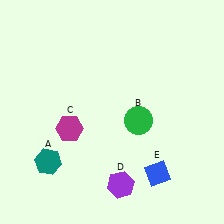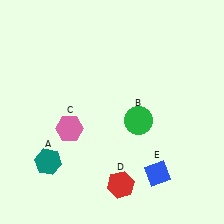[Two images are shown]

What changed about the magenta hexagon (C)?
In Image 1, C is magenta. In Image 2, it changed to pink.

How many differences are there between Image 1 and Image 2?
There are 2 differences between the two images.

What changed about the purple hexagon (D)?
In Image 1, D is purple. In Image 2, it changed to red.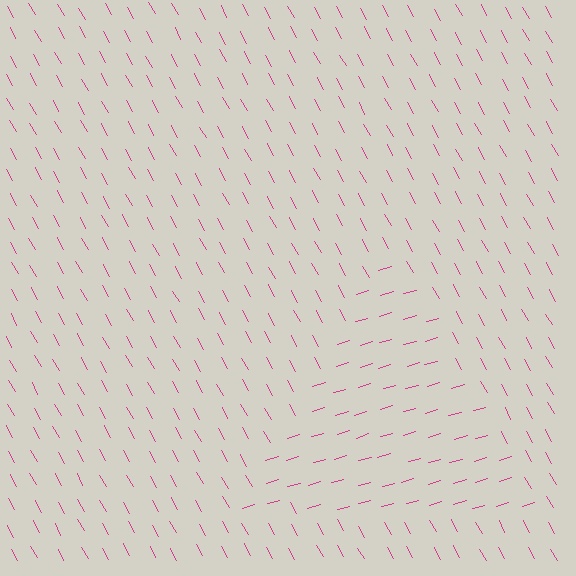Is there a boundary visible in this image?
Yes, there is a texture boundary formed by a change in line orientation.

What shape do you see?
I see a triangle.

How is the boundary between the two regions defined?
The boundary is defined purely by a change in line orientation (approximately 77 degrees difference). All lines are the same color and thickness.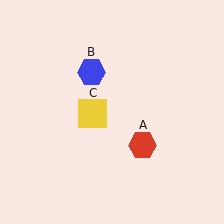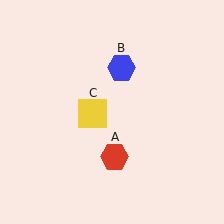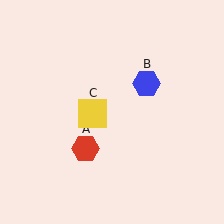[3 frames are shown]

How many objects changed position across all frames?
2 objects changed position: red hexagon (object A), blue hexagon (object B).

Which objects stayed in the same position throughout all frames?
Yellow square (object C) remained stationary.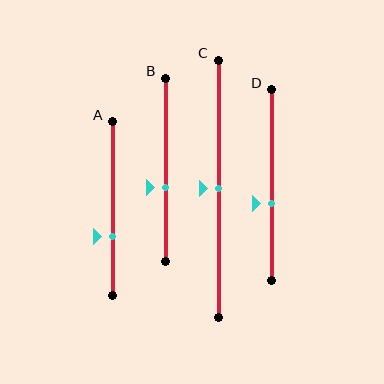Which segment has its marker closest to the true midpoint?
Segment C has its marker closest to the true midpoint.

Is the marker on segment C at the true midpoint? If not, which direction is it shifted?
Yes, the marker on segment C is at the true midpoint.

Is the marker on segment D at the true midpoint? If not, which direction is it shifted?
No, the marker on segment D is shifted downward by about 10% of the segment length.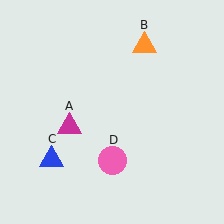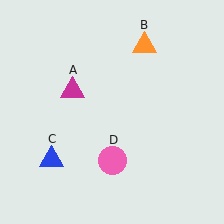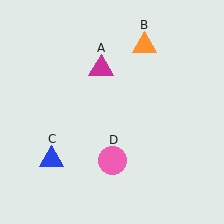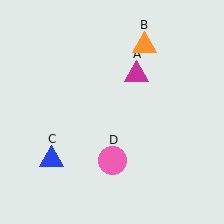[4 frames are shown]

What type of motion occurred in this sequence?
The magenta triangle (object A) rotated clockwise around the center of the scene.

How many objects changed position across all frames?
1 object changed position: magenta triangle (object A).